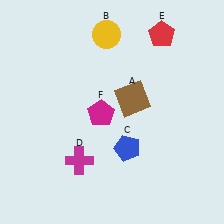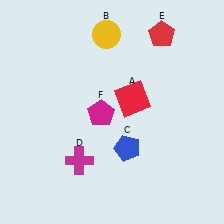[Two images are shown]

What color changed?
The square (A) changed from brown in Image 1 to red in Image 2.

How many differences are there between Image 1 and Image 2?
There is 1 difference between the two images.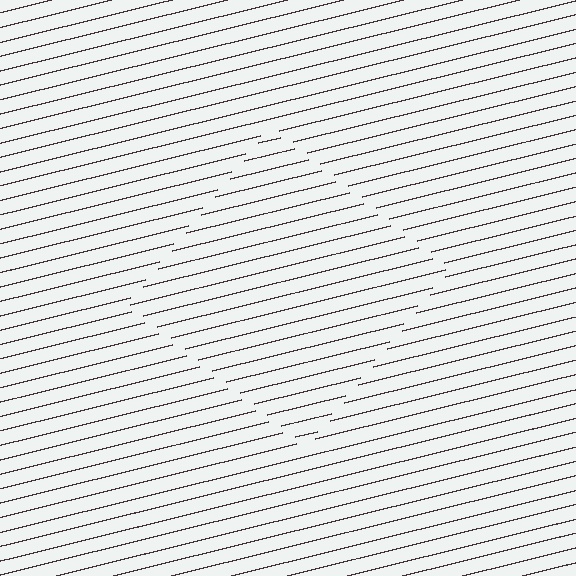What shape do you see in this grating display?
An illusory square. The interior of the shape contains the same grating, shifted by half a period — the contour is defined by the phase discontinuity where line-ends from the inner and outer gratings abut.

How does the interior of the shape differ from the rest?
The interior of the shape contains the same grating, shifted by half a period — the contour is defined by the phase discontinuity where line-ends from the inner and outer gratings abut.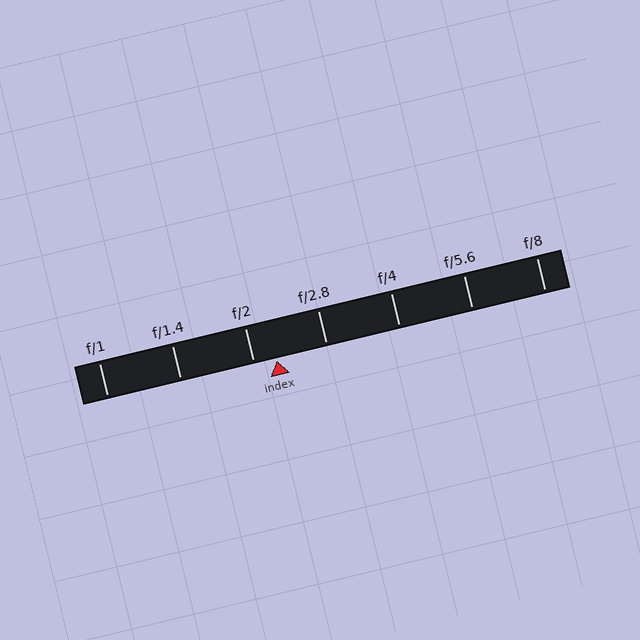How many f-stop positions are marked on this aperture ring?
There are 7 f-stop positions marked.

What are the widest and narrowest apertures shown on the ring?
The widest aperture shown is f/1 and the narrowest is f/8.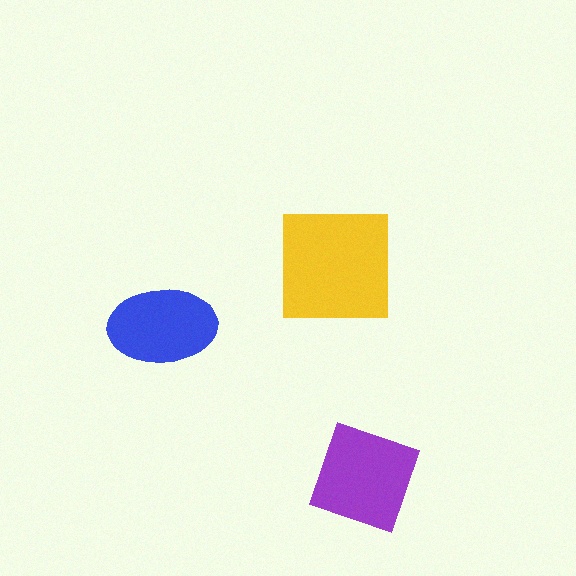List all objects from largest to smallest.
The yellow square, the purple diamond, the blue ellipse.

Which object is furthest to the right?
The purple diamond is rightmost.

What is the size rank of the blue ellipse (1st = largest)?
3rd.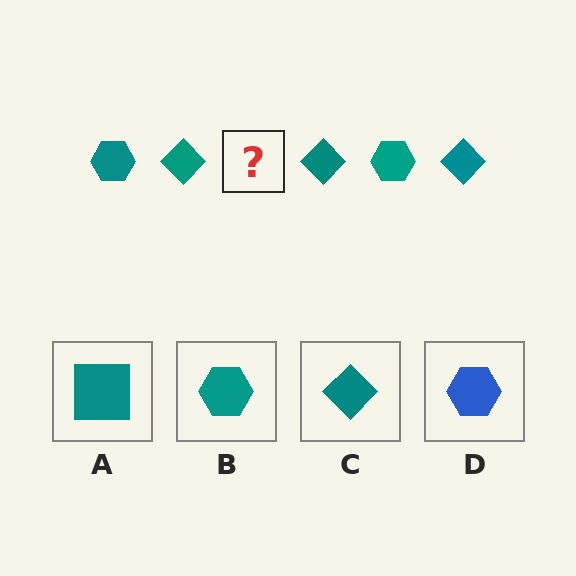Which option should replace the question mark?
Option B.